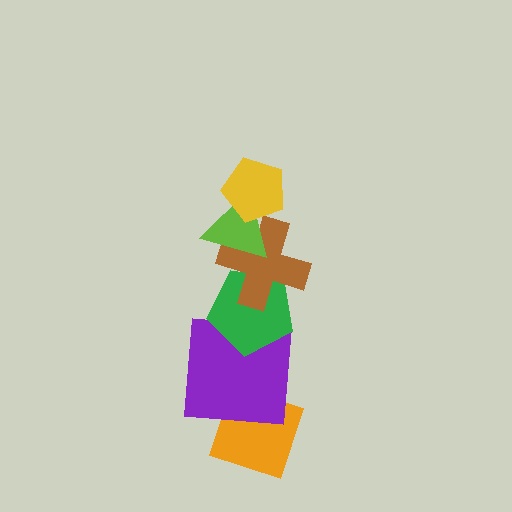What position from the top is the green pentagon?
The green pentagon is 4th from the top.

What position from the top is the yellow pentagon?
The yellow pentagon is 1st from the top.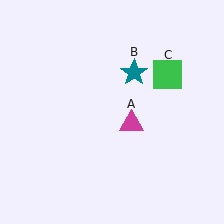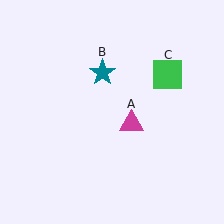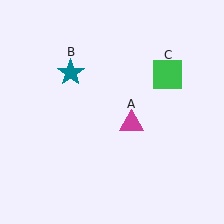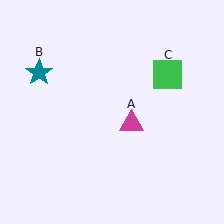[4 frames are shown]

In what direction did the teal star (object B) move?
The teal star (object B) moved left.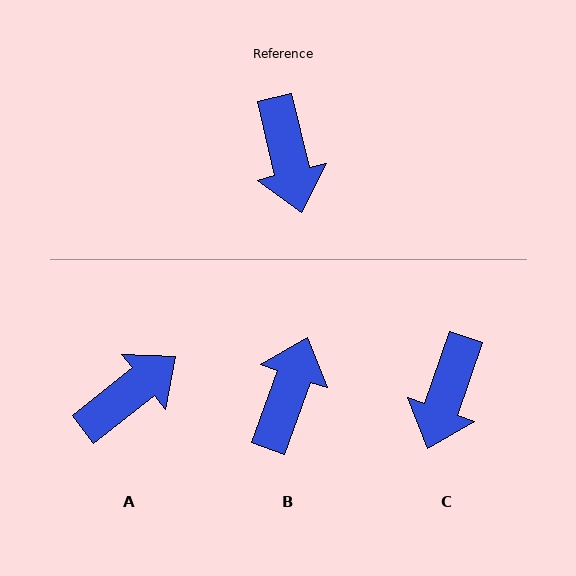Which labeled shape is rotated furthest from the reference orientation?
B, about 147 degrees away.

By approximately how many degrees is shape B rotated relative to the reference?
Approximately 147 degrees counter-clockwise.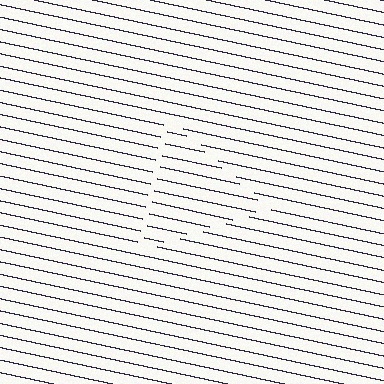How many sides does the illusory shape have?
3 sides — the line-ends trace a triangle.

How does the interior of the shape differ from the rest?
The interior of the shape contains the same grating, shifted by half a period — the contour is defined by the phase discontinuity where line-ends from the inner and outer gratings abut.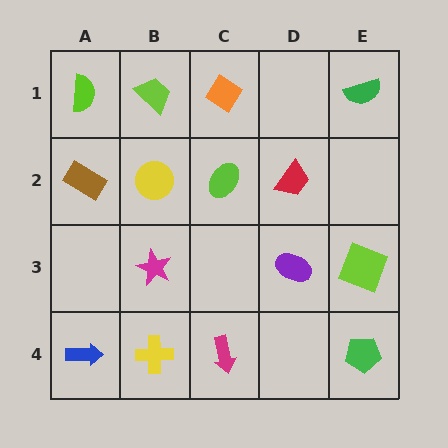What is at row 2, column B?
A yellow circle.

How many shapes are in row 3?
3 shapes.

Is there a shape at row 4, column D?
No, that cell is empty.